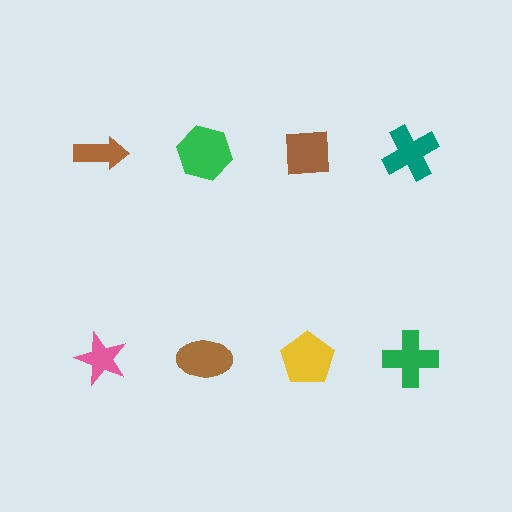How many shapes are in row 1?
4 shapes.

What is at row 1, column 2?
A green hexagon.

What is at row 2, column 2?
A brown ellipse.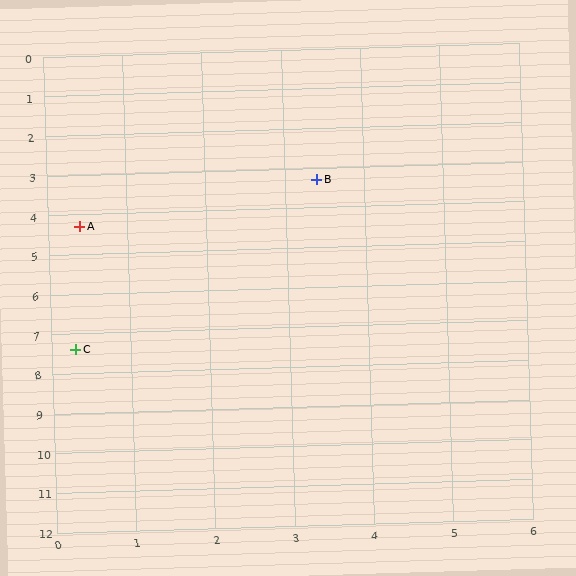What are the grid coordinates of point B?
Point B is at approximately (3.4, 3.3).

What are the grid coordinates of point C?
Point C is at approximately (0.3, 7.4).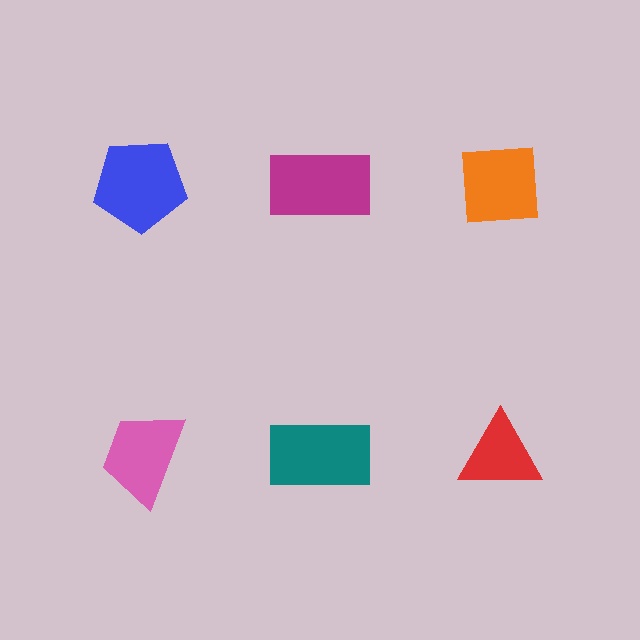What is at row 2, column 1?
A pink trapezoid.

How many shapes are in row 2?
3 shapes.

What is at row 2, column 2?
A teal rectangle.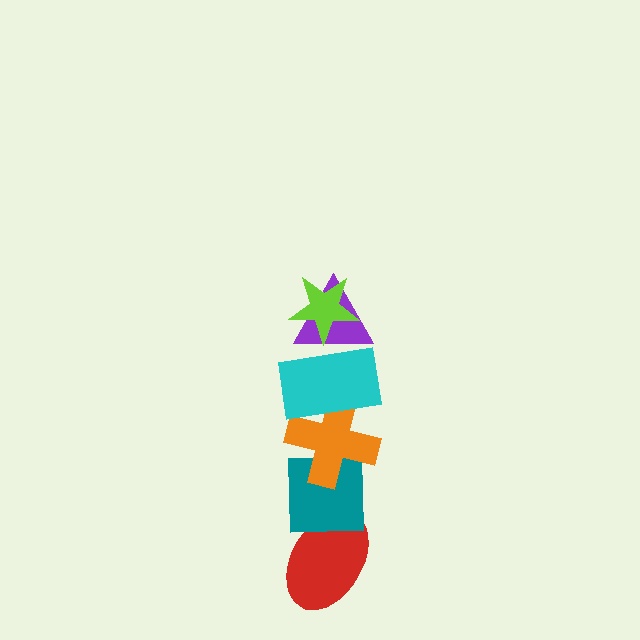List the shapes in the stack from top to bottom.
From top to bottom: the lime star, the purple triangle, the cyan rectangle, the orange cross, the teal square, the red ellipse.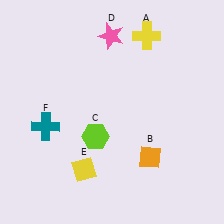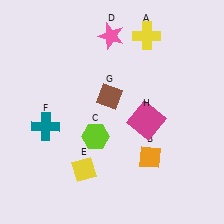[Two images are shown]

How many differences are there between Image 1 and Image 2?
There are 2 differences between the two images.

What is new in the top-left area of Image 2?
A brown diamond (G) was added in the top-left area of Image 2.